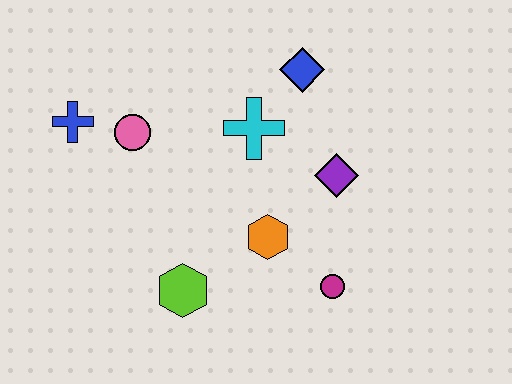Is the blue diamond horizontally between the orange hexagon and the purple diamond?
Yes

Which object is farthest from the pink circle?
The magenta circle is farthest from the pink circle.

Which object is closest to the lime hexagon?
The orange hexagon is closest to the lime hexagon.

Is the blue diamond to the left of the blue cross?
No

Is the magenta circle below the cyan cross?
Yes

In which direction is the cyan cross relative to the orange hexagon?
The cyan cross is above the orange hexagon.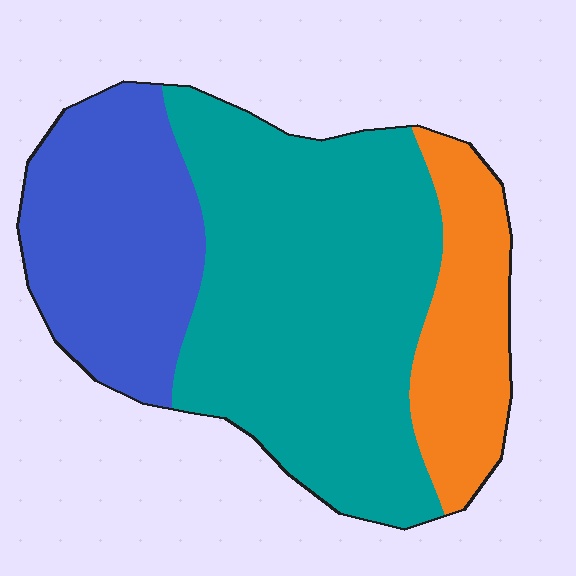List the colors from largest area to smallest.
From largest to smallest: teal, blue, orange.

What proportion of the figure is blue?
Blue takes up about one quarter (1/4) of the figure.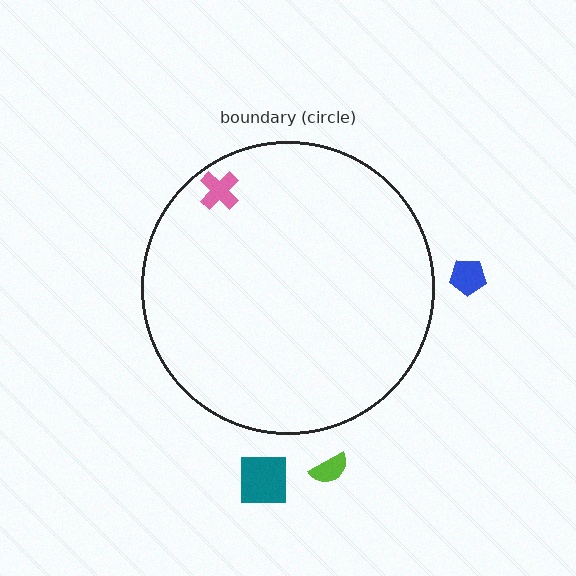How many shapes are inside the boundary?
1 inside, 3 outside.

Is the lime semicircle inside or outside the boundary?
Outside.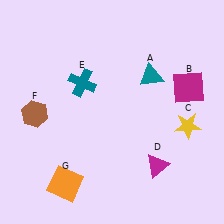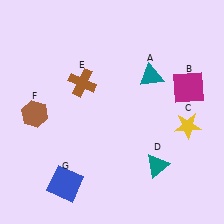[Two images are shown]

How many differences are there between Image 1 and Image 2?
There are 3 differences between the two images.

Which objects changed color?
D changed from magenta to teal. E changed from teal to brown. G changed from orange to blue.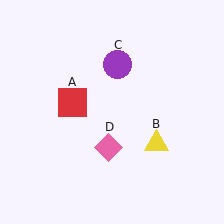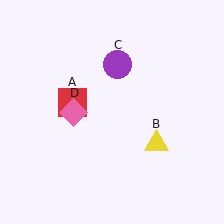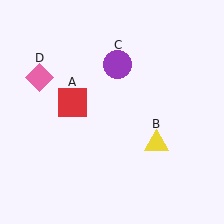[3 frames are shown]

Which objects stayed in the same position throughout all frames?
Red square (object A) and yellow triangle (object B) and purple circle (object C) remained stationary.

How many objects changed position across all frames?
1 object changed position: pink diamond (object D).